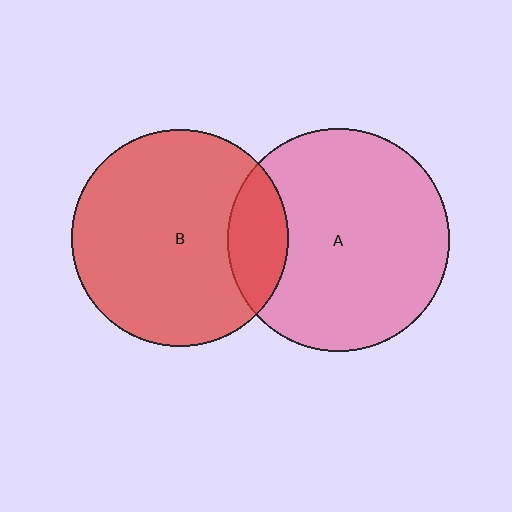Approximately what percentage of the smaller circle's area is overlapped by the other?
Approximately 20%.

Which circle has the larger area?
Circle A (pink).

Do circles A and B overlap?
Yes.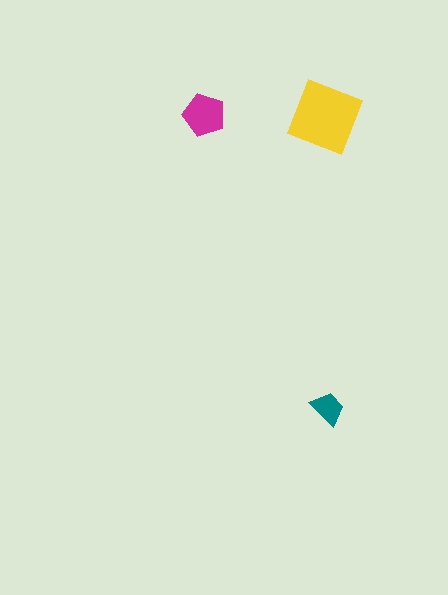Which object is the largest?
The yellow diamond.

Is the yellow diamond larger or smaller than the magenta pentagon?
Larger.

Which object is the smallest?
The teal trapezoid.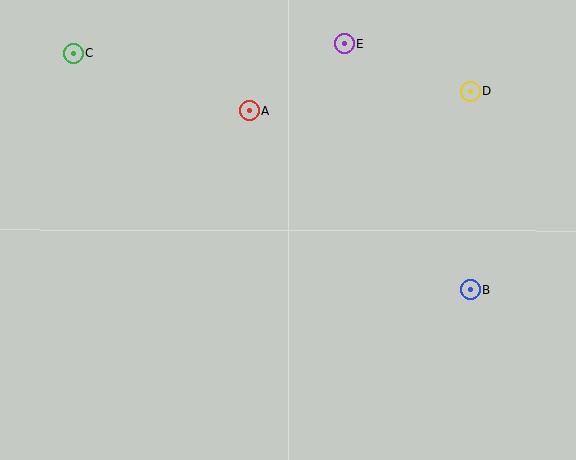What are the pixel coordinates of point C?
Point C is at (74, 53).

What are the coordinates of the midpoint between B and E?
The midpoint between B and E is at (407, 167).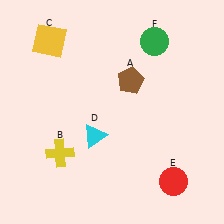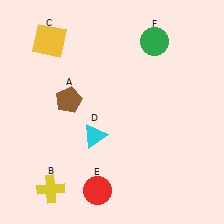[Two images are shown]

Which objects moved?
The objects that moved are: the brown pentagon (A), the yellow cross (B), the red circle (E).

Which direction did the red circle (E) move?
The red circle (E) moved left.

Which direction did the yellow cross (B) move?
The yellow cross (B) moved down.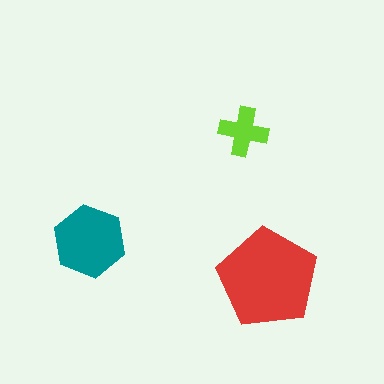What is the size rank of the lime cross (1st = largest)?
3rd.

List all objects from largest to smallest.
The red pentagon, the teal hexagon, the lime cross.